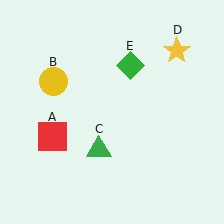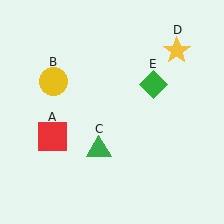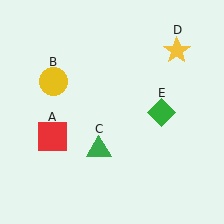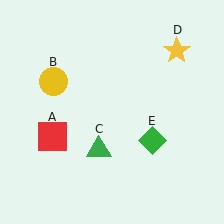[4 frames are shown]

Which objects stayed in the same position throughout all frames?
Red square (object A) and yellow circle (object B) and green triangle (object C) and yellow star (object D) remained stationary.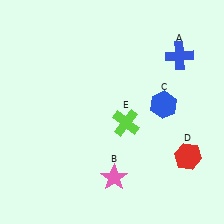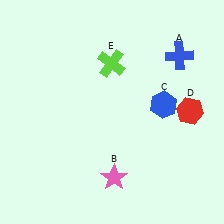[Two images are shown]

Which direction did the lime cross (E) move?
The lime cross (E) moved up.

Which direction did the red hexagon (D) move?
The red hexagon (D) moved up.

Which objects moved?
The objects that moved are: the red hexagon (D), the lime cross (E).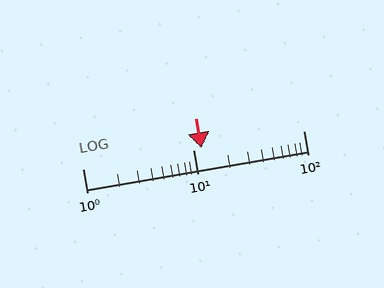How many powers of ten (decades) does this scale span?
The scale spans 2 decades, from 1 to 100.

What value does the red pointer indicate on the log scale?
The pointer indicates approximately 12.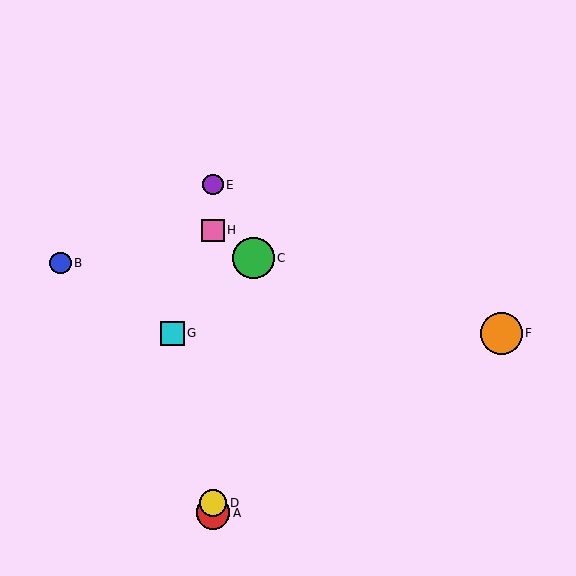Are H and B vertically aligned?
No, H is at x≈213 and B is at x≈60.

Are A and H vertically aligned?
Yes, both are at x≈213.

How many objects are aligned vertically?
4 objects (A, D, E, H) are aligned vertically.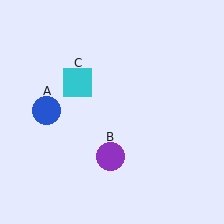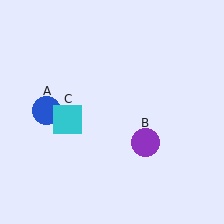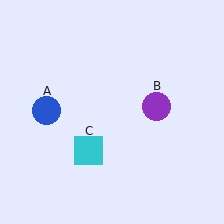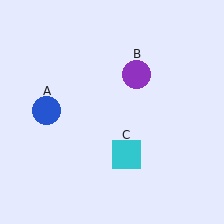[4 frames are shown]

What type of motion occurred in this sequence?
The purple circle (object B), cyan square (object C) rotated counterclockwise around the center of the scene.